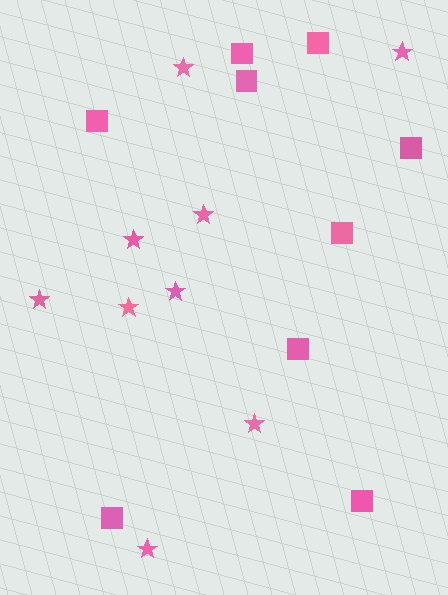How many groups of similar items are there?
There are 2 groups: one group of squares (9) and one group of stars (9).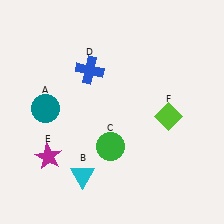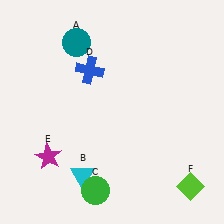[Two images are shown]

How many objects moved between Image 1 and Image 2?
3 objects moved between the two images.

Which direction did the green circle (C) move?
The green circle (C) moved down.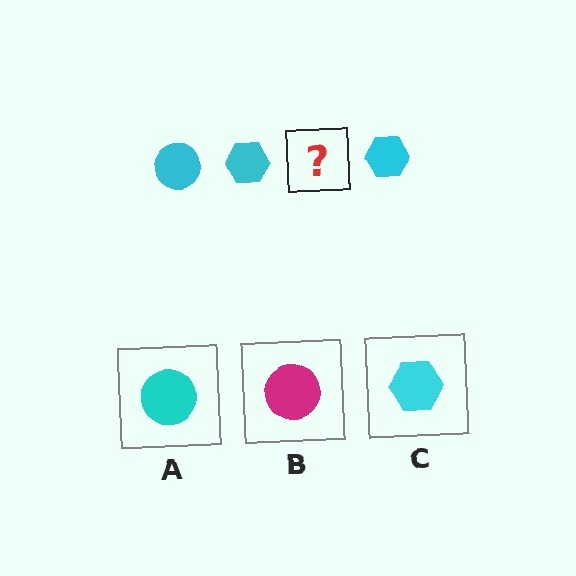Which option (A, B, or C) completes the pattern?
A.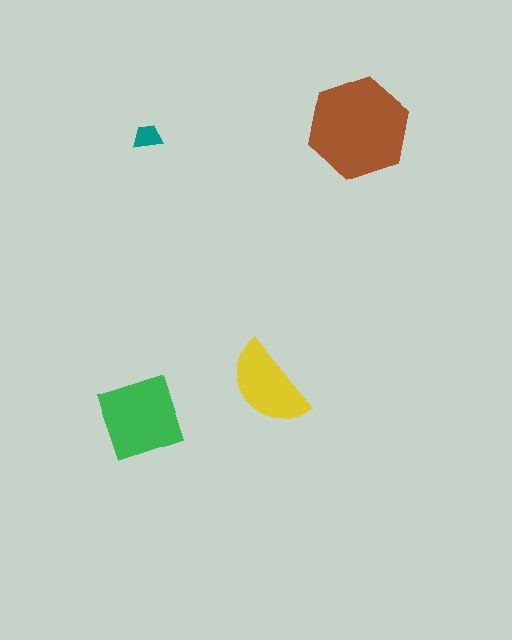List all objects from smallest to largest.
The teal trapezoid, the yellow semicircle, the green diamond, the brown hexagon.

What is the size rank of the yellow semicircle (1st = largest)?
3rd.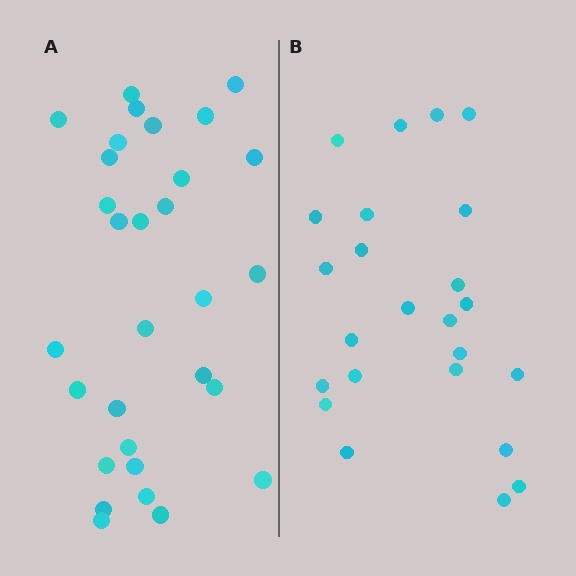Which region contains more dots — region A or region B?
Region A (the left region) has more dots.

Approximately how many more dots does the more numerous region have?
Region A has about 6 more dots than region B.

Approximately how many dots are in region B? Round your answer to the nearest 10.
About 20 dots. (The exact count is 24, which rounds to 20.)